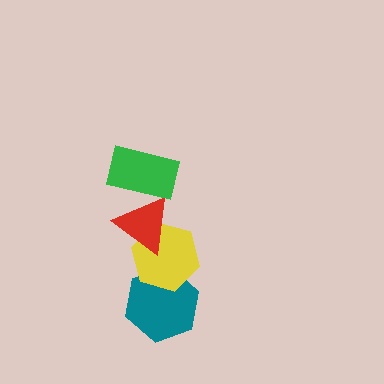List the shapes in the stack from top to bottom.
From top to bottom: the green rectangle, the red triangle, the yellow hexagon, the teal hexagon.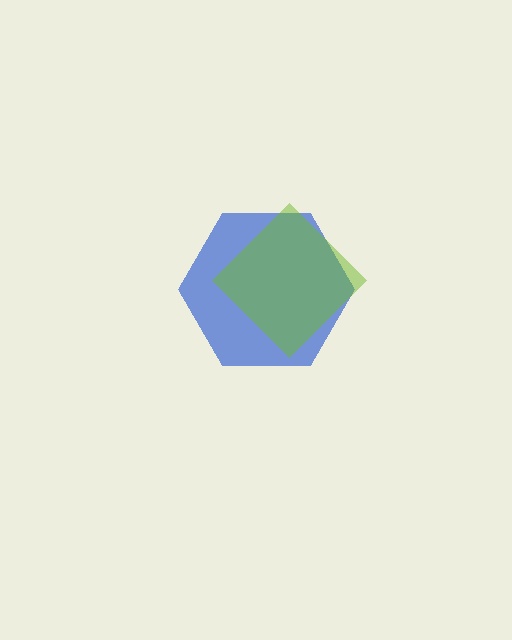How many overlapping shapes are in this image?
There are 2 overlapping shapes in the image.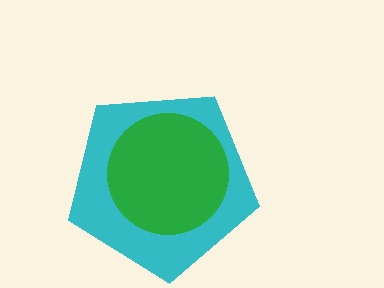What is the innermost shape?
The green circle.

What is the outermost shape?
The cyan pentagon.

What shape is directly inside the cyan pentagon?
The green circle.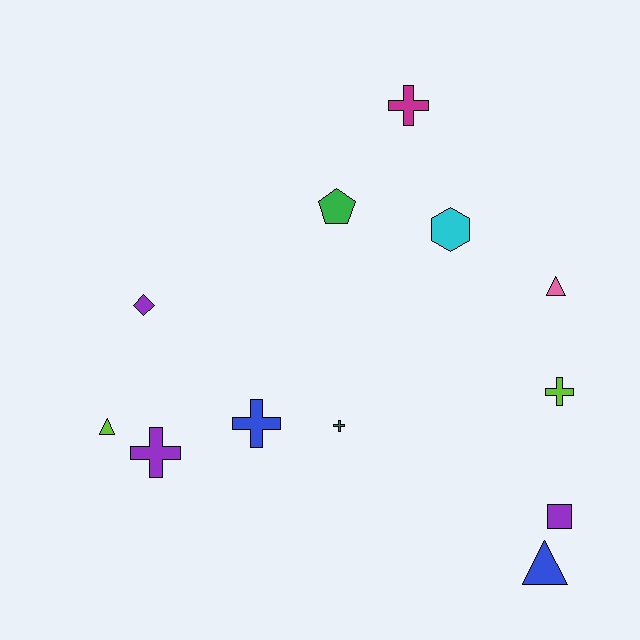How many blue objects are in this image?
There are 2 blue objects.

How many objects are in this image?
There are 12 objects.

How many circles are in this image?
There are no circles.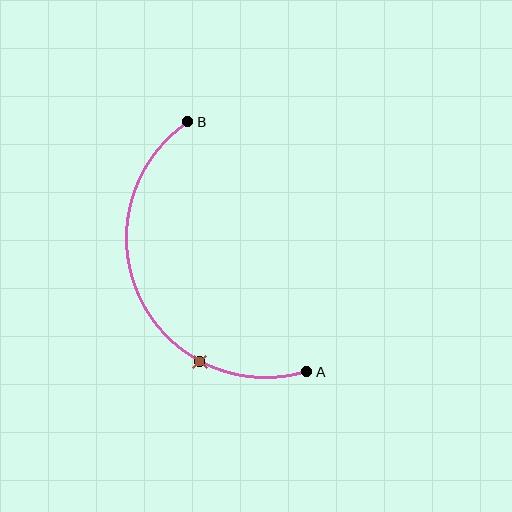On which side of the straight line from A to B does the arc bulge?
The arc bulges to the left of the straight line connecting A and B.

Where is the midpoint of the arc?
The arc midpoint is the point on the curve farthest from the straight line joining A and B. It sits to the left of that line.